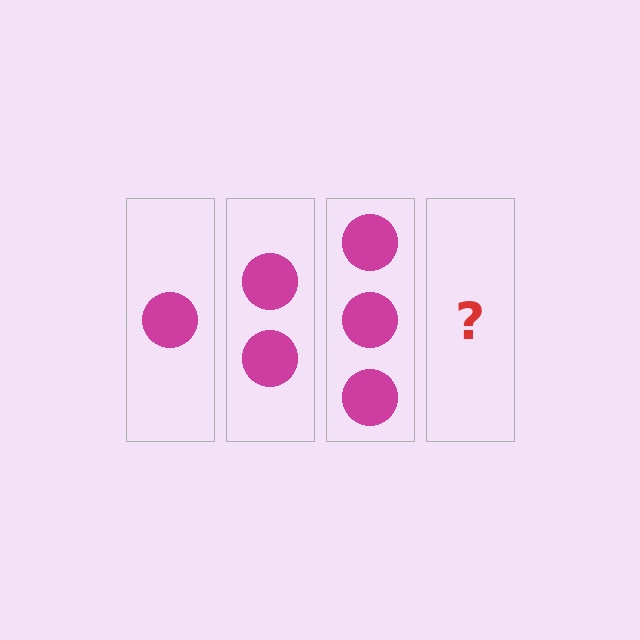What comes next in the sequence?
The next element should be 4 circles.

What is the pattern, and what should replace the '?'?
The pattern is that each step adds one more circle. The '?' should be 4 circles.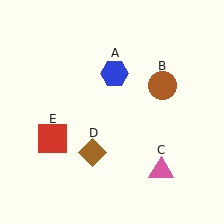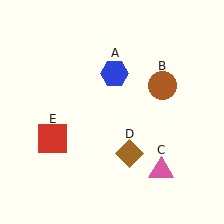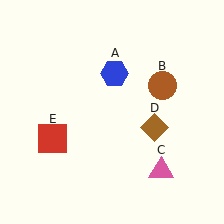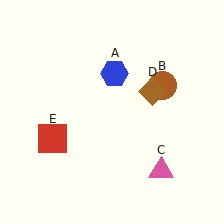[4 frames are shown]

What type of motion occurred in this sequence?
The brown diamond (object D) rotated counterclockwise around the center of the scene.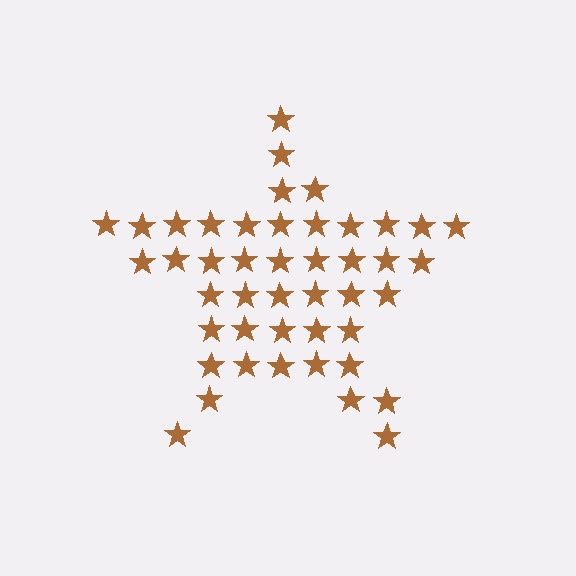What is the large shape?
The large shape is a star.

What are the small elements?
The small elements are stars.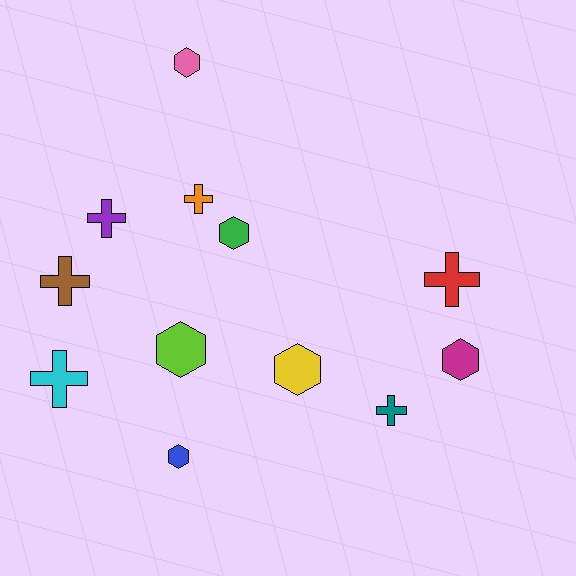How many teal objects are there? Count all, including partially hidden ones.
There is 1 teal object.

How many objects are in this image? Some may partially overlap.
There are 12 objects.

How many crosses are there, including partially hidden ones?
There are 6 crosses.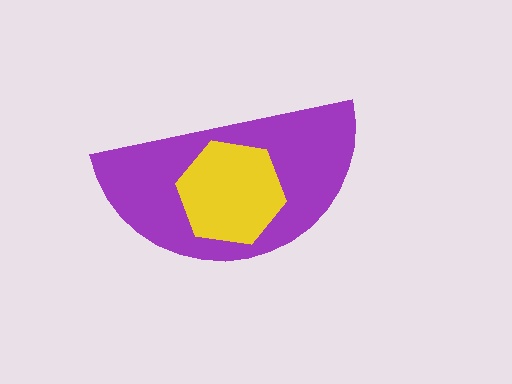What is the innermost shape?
The yellow hexagon.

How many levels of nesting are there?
2.